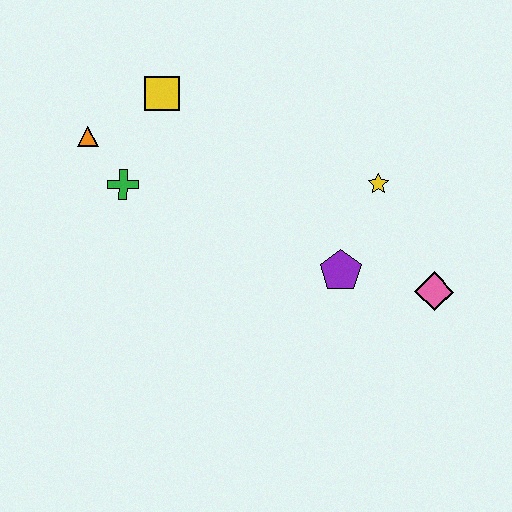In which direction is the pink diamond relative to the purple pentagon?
The pink diamond is to the right of the purple pentagon.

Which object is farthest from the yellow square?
The pink diamond is farthest from the yellow square.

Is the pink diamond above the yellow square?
No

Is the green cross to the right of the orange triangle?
Yes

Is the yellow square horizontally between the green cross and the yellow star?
Yes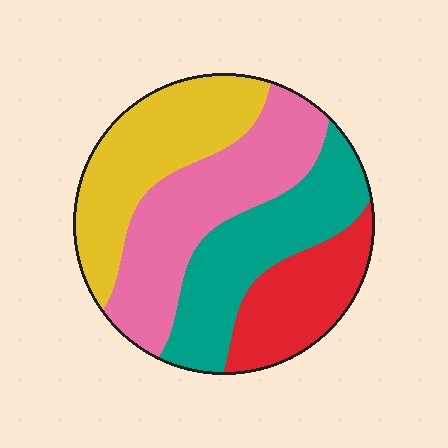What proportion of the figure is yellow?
Yellow takes up about one quarter (1/4) of the figure.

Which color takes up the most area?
Pink, at roughly 30%.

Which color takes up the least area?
Red, at roughly 20%.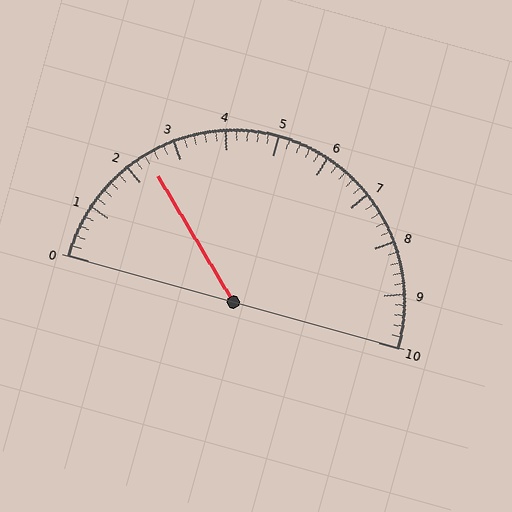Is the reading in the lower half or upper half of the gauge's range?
The reading is in the lower half of the range (0 to 10).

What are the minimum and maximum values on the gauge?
The gauge ranges from 0 to 10.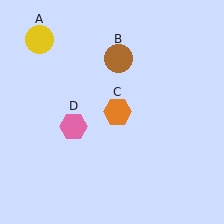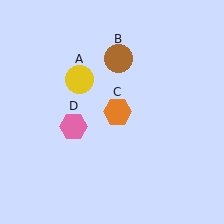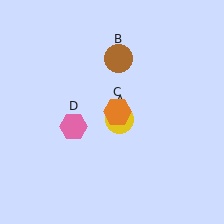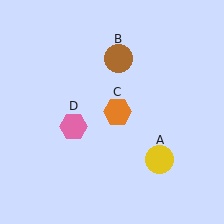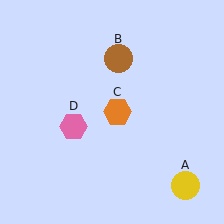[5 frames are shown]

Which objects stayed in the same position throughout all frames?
Brown circle (object B) and orange hexagon (object C) and pink hexagon (object D) remained stationary.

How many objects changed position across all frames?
1 object changed position: yellow circle (object A).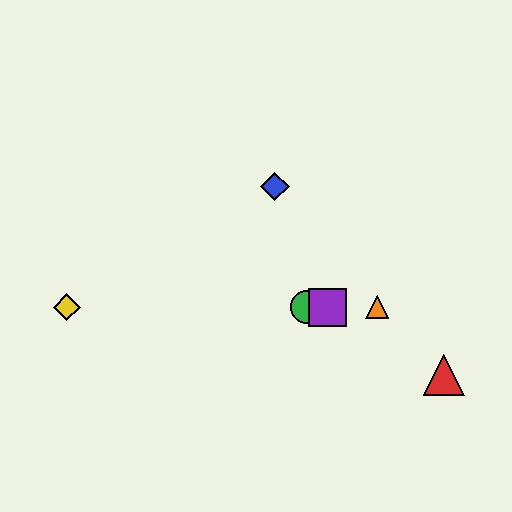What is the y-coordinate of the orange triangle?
The orange triangle is at y≈307.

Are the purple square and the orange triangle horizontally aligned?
Yes, both are at y≈307.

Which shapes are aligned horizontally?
The green circle, the yellow diamond, the purple square, the orange triangle are aligned horizontally.